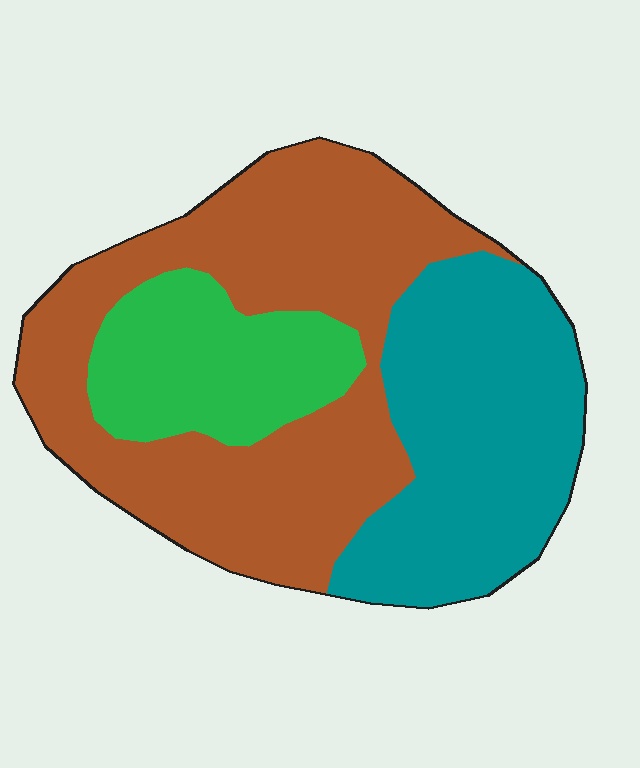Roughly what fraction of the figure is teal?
Teal covers 32% of the figure.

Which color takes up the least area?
Green, at roughly 20%.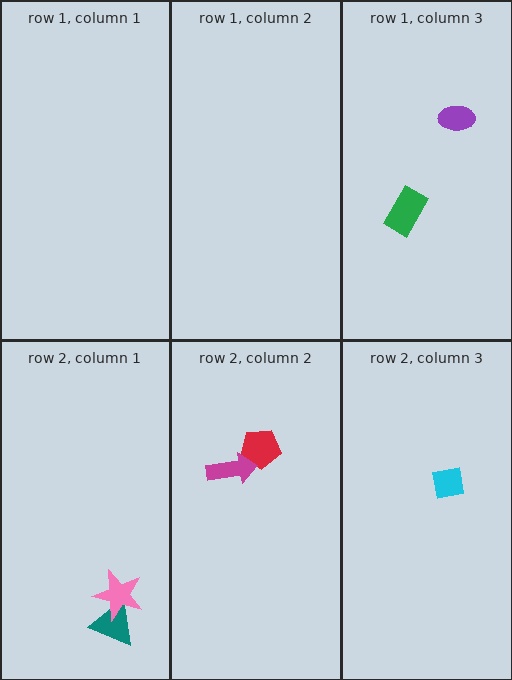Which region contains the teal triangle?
The row 2, column 1 region.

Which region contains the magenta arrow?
The row 2, column 2 region.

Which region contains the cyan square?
The row 2, column 3 region.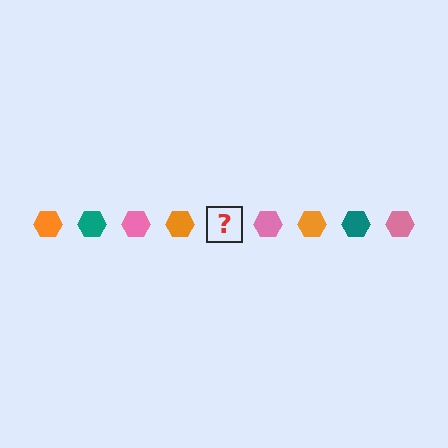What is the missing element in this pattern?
The missing element is a teal hexagon.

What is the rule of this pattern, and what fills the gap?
The rule is that the pattern cycles through orange, teal, pink hexagons. The gap should be filled with a teal hexagon.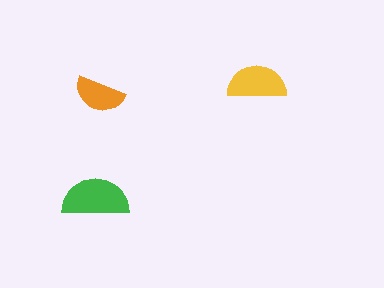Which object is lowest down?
The green semicircle is bottommost.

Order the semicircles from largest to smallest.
the green one, the yellow one, the orange one.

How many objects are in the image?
There are 3 objects in the image.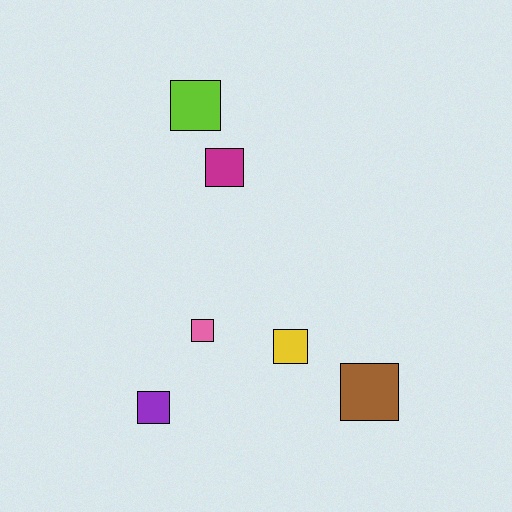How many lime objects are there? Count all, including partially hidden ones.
There is 1 lime object.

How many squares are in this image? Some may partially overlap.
There are 6 squares.